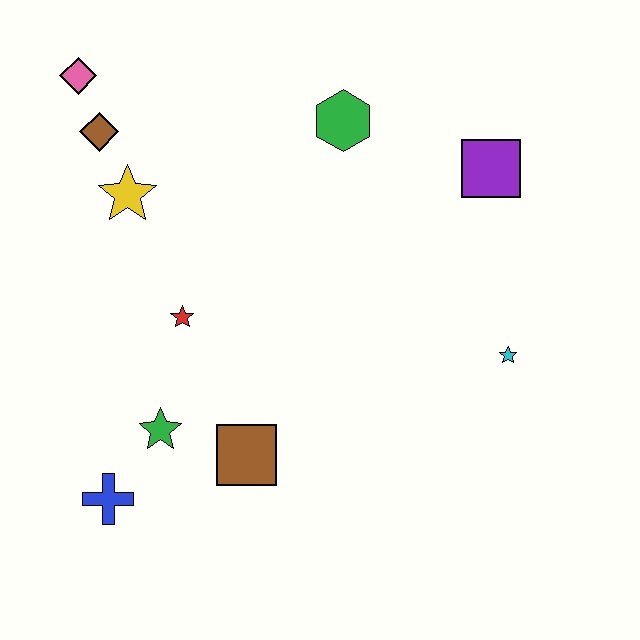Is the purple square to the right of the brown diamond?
Yes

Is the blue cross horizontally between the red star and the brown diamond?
Yes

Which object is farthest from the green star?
The purple square is farthest from the green star.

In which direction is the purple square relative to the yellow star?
The purple square is to the right of the yellow star.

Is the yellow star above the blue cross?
Yes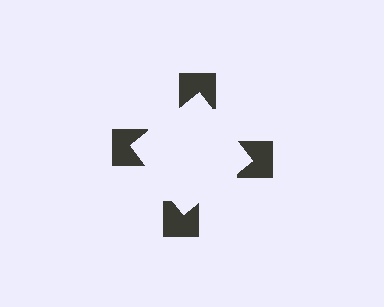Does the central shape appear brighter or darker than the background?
It typically appears slightly brighter than the background, even though no actual brightness change is drawn.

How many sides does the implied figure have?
4 sides.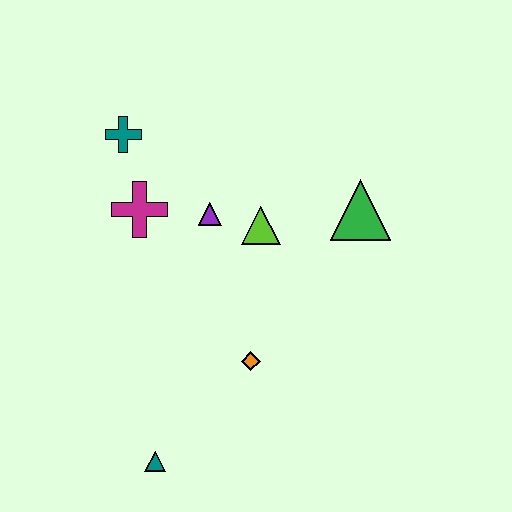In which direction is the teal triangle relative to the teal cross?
The teal triangle is below the teal cross.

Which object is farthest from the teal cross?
The teal triangle is farthest from the teal cross.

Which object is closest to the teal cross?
The magenta cross is closest to the teal cross.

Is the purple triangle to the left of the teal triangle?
No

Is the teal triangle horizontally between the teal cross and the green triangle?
Yes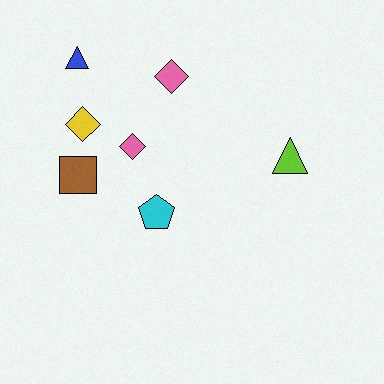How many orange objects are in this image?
There are no orange objects.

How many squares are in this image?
There is 1 square.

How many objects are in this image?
There are 7 objects.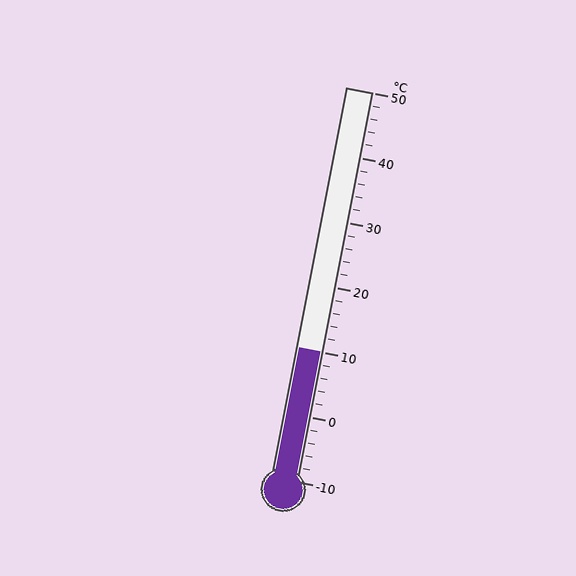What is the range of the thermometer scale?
The thermometer scale ranges from -10°C to 50°C.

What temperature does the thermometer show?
The thermometer shows approximately 10°C.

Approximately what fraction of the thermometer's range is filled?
The thermometer is filled to approximately 35% of its range.